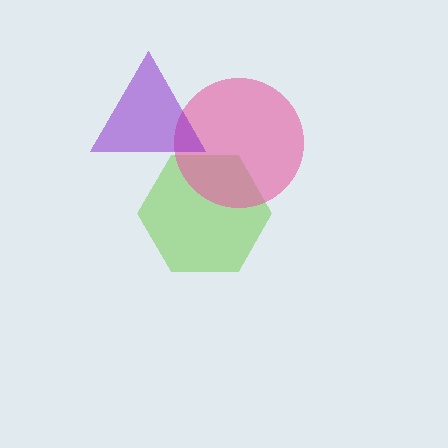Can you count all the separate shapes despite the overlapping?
Yes, there are 3 separate shapes.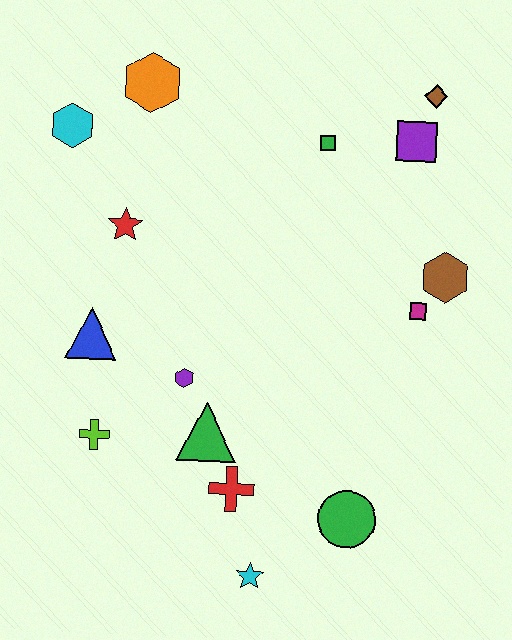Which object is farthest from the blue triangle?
The brown diamond is farthest from the blue triangle.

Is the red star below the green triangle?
No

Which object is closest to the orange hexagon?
The cyan hexagon is closest to the orange hexagon.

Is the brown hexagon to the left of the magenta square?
No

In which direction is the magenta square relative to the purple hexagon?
The magenta square is to the right of the purple hexagon.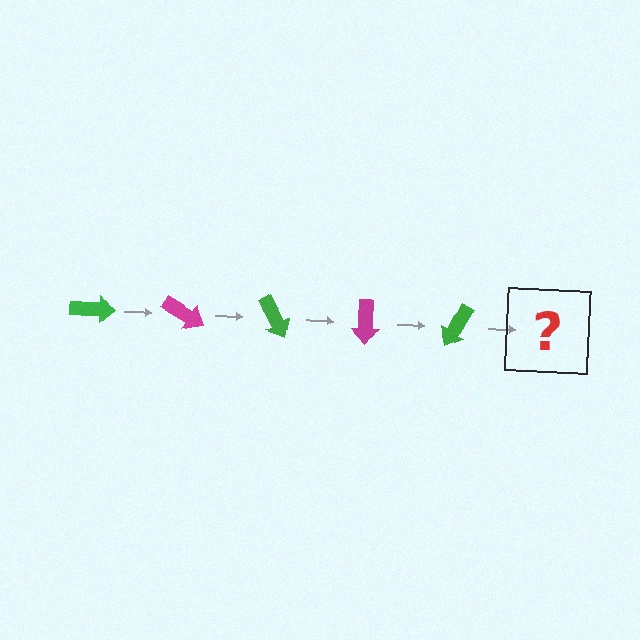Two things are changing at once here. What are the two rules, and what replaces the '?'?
The two rules are that it rotates 30 degrees each step and the color cycles through green and magenta. The '?' should be a magenta arrow, rotated 150 degrees from the start.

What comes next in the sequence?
The next element should be a magenta arrow, rotated 150 degrees from the start.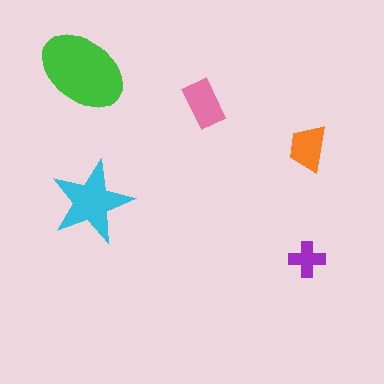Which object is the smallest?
The purple cross.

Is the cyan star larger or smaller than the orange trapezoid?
Larger.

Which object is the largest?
The green ellipse.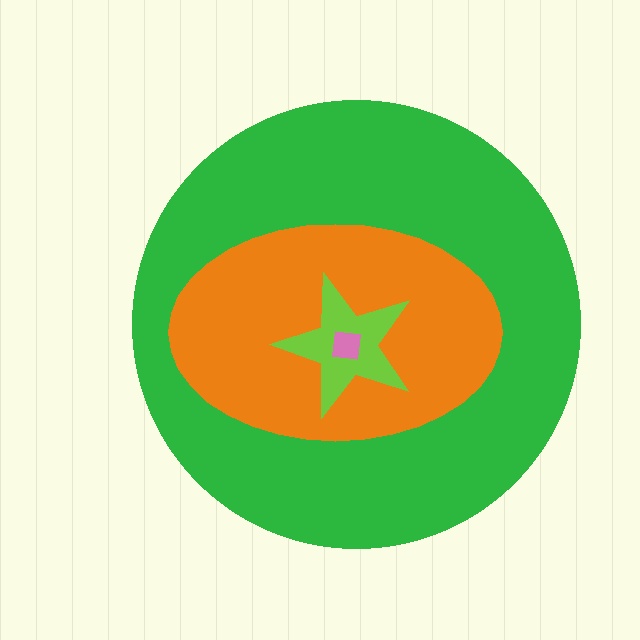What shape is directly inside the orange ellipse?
The lime star.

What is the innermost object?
The pink square.